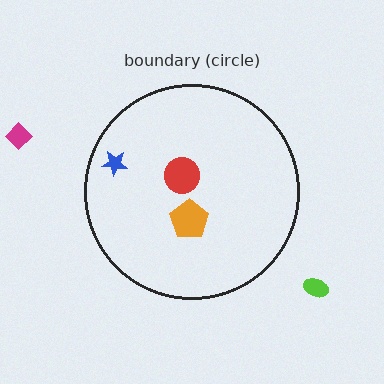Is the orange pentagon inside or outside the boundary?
Inside.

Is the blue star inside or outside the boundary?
Inside.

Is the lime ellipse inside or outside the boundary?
Outside.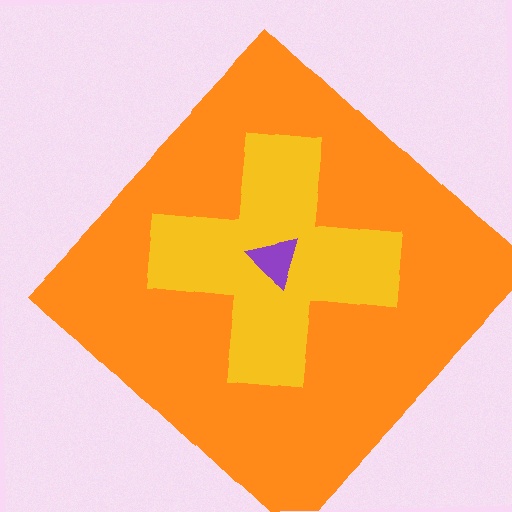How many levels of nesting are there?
3.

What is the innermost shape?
The purple triangle.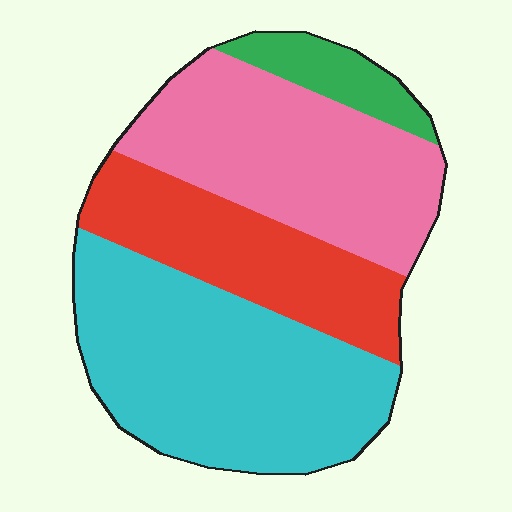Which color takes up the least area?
Green, at roughly 10%.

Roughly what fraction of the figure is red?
Red covers roughly 20% of the figure.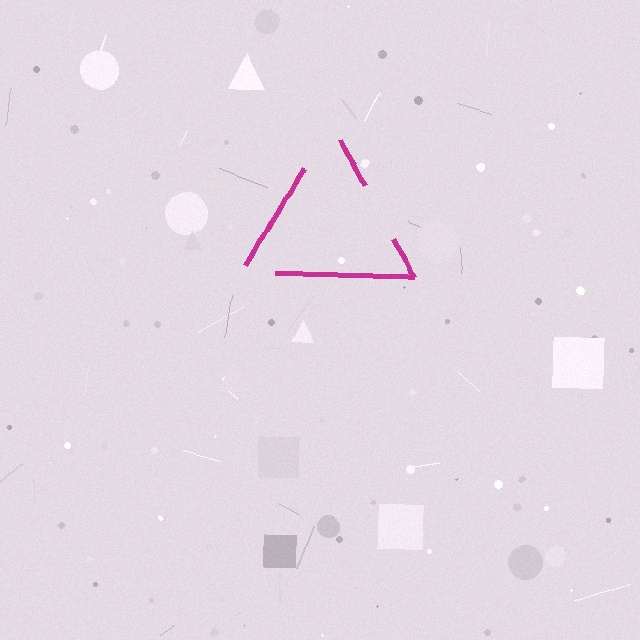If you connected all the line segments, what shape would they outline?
They would outline a triangle.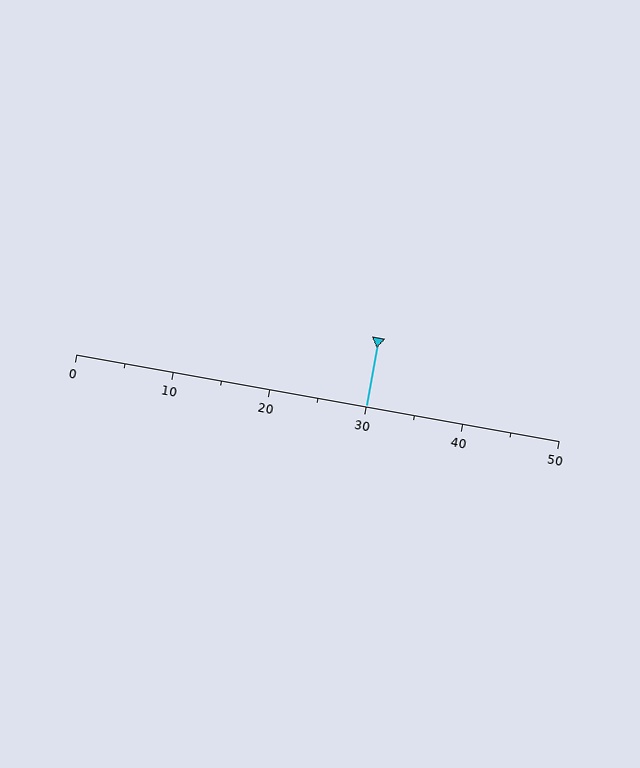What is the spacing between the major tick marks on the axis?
The major ticks are spaced 10 apart.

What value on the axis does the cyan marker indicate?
The marker indicates approximately 30.